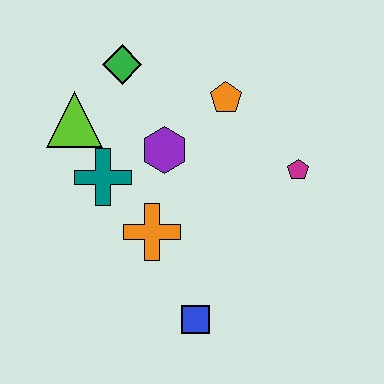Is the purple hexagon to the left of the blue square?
Yes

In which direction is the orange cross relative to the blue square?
The orange cross is above the blue square.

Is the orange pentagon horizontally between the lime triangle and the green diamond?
No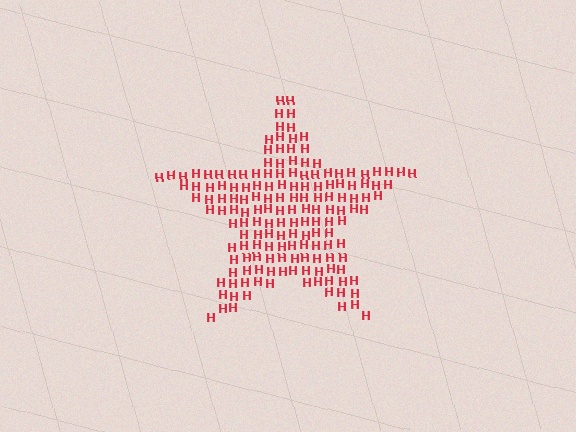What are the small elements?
The small elements are letter H's.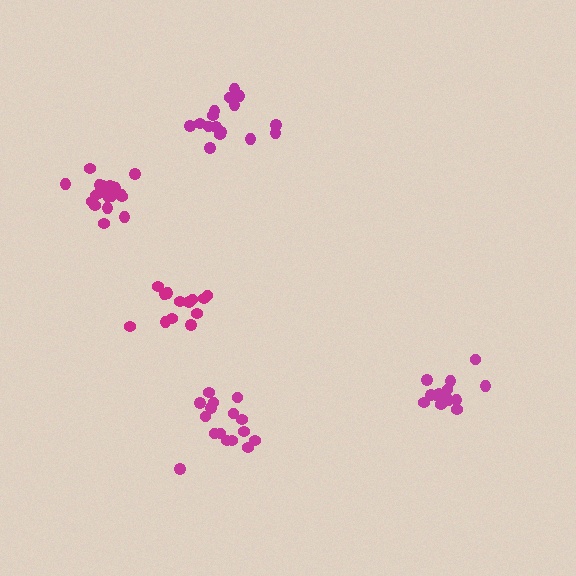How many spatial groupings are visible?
There are 5 spatial groupings.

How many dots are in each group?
Group 1: 16 dots, Group 2: 19 dots, Group 3: 16 dots, Group 4: 13 dots, Group 5: 13 dots (77 total).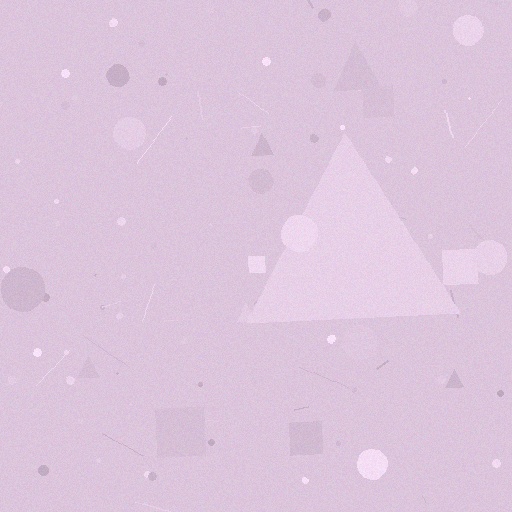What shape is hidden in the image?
A triangle is hidden in the image.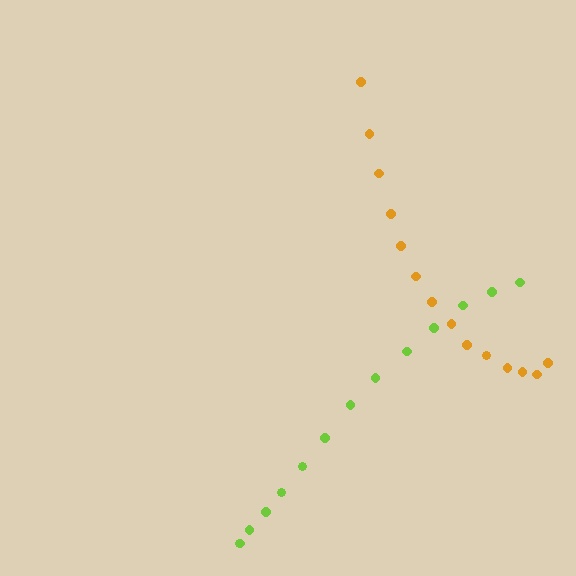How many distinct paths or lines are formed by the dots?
There are 2 distinct paths.